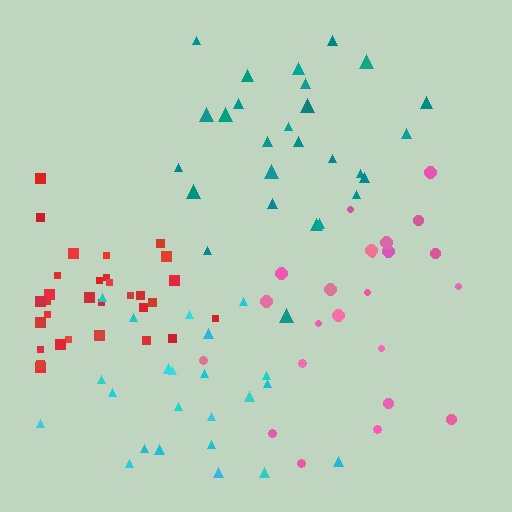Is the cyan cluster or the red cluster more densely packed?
Red.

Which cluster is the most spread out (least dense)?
Pink.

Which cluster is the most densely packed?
Red.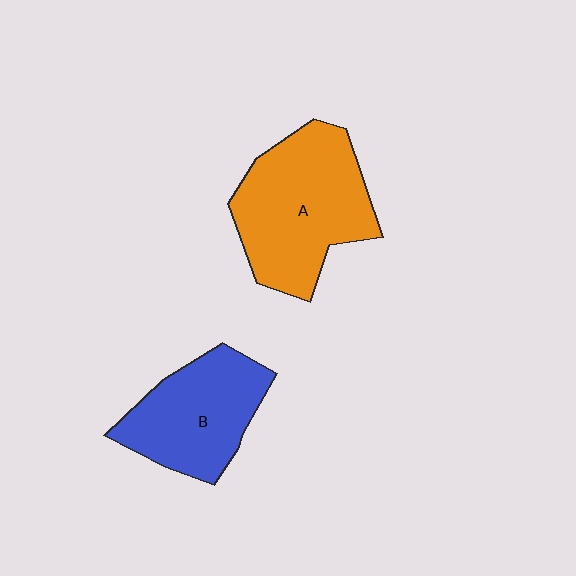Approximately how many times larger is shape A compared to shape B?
Approximately 1.3 times.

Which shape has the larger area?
Shape A (orange).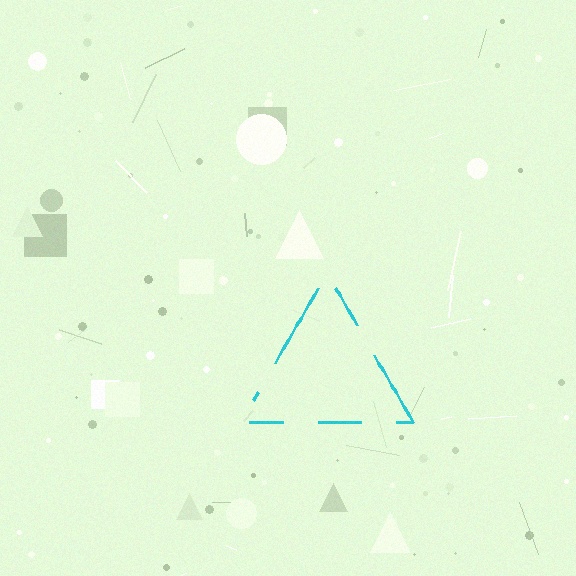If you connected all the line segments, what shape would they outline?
They would outline a triangle.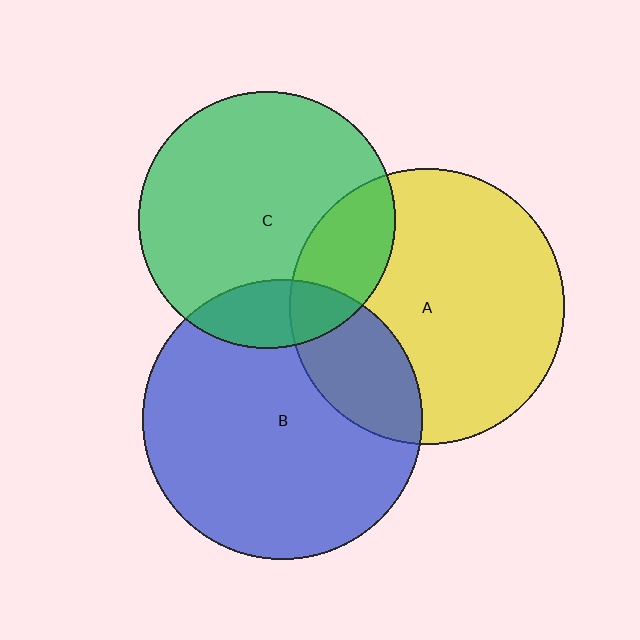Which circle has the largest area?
Circle B (blue).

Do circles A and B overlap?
Yes.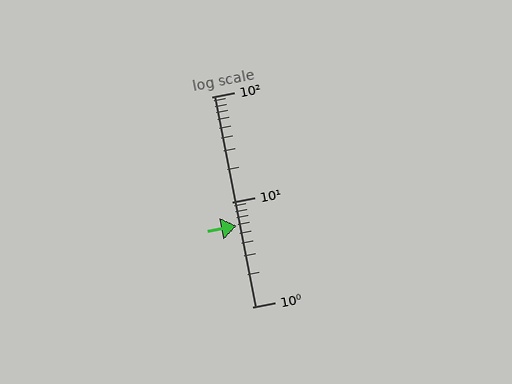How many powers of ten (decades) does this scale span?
The scale spans 2 decades, from 1 to 100.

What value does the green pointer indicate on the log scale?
The pointer indicates approximately 5.9.